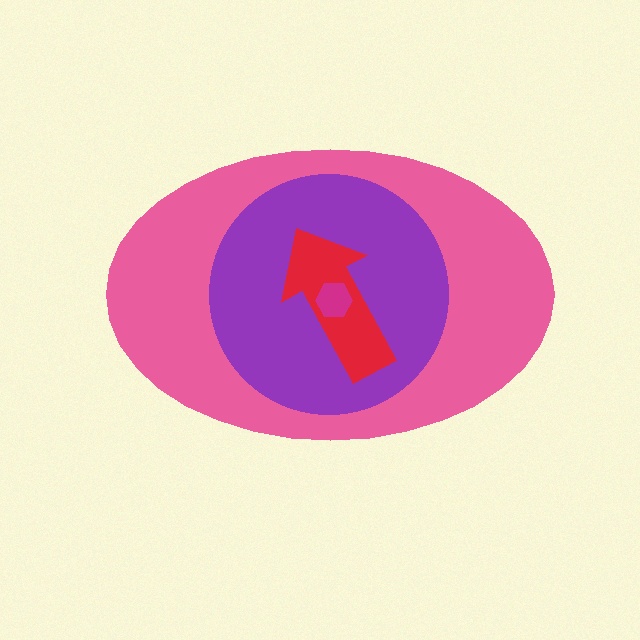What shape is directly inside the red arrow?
The magenta hexagon.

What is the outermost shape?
The pink ellipse.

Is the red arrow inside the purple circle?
Yes.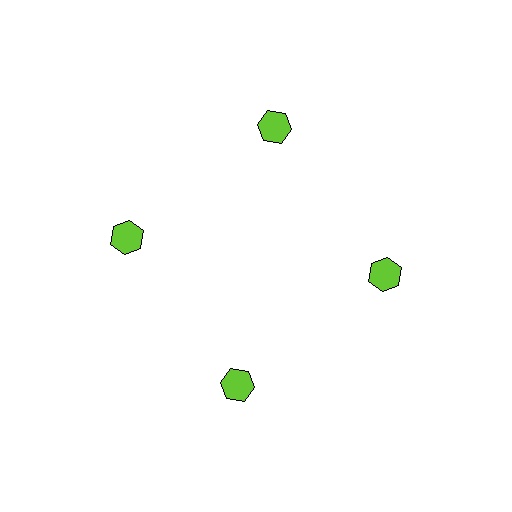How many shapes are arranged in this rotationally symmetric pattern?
There are 4 shapes, arranged in 4 groups of 1.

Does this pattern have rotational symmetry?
Yes, this pattern has 4-fold rotational symmetry. It looks the same after rotating 90 degrees around the center.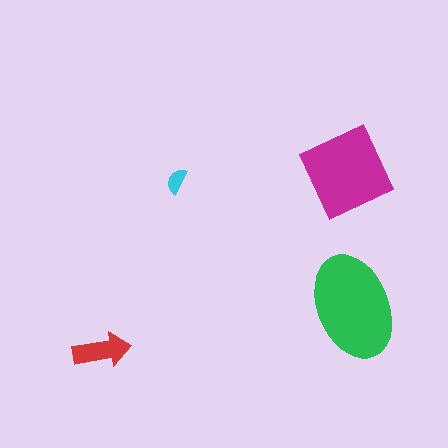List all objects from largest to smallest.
The green ellipse, the magenta diamond, the red arrow, the cyan semicircle.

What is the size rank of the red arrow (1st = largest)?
3rd.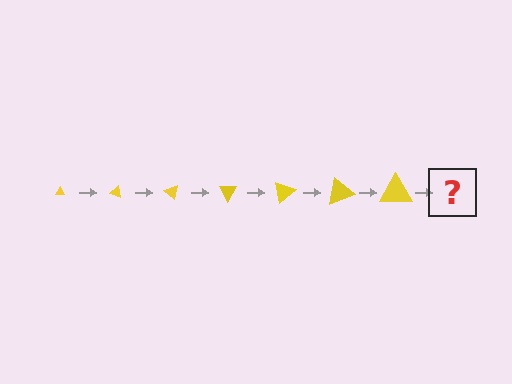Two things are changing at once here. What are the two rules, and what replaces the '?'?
The two rules are that the triangle grows larger each step and it rotates 20 degrees each step. The '?' should be a triangle, larger than the previous one and rotated 140 degrees from the start.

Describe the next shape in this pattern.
It should be a triangle, larger than the previous one and rotated 140 degrees from the start.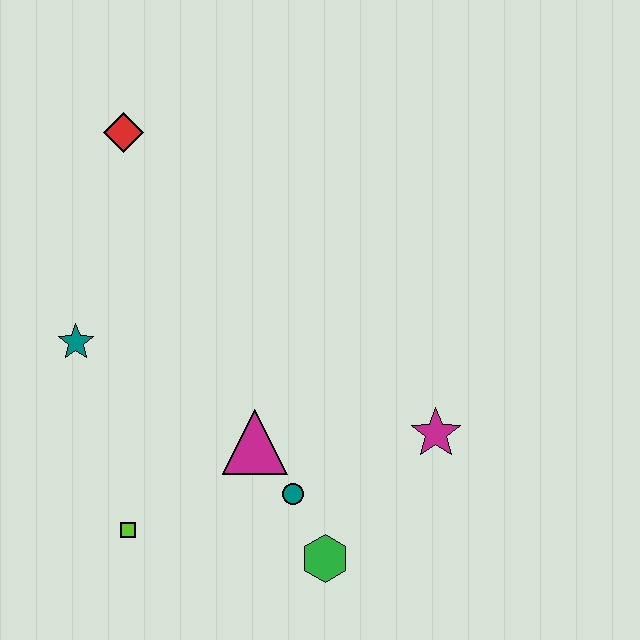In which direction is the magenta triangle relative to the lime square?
The magenta triangle is to the right of the lime square.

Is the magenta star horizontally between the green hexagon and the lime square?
No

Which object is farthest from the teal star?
The magenta star is farthest from the teal star.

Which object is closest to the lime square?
The magenta triangle is closest to the lime square.